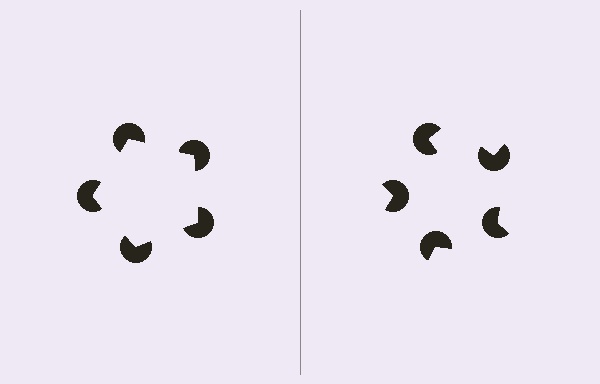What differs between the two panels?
The pac-man discs are positioned identically on both sides; only the wedge orientations differ. On the left they align to a pentagon; on the right they are misaligned.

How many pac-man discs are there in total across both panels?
10 — 5 on each side.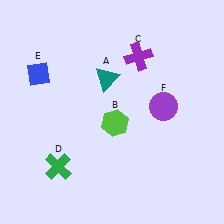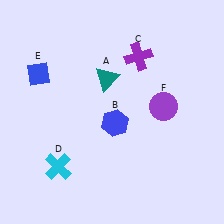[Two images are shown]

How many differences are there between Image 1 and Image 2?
There are 2 differences between the two images.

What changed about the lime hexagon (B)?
In Image 1, B is lime. In Image 2, it changed to blue.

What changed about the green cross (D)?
In Image 1, D is green. In Image 2, it changed to cyan.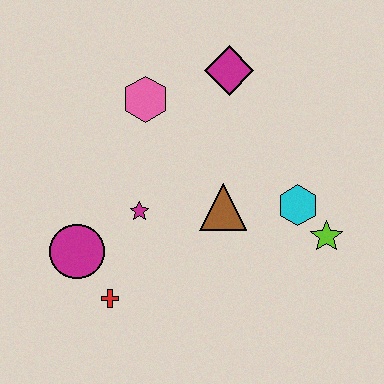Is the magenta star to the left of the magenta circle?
No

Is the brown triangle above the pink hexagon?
No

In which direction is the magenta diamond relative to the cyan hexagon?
The magenta diamond is above the cyan hexagon.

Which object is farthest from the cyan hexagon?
The magenta circle is farthest from the cyan hexagon.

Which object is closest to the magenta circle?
The red cross is closest to the magenta circle.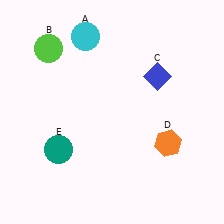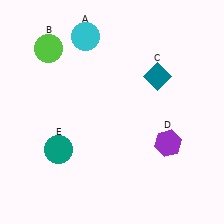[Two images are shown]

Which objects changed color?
C changed from blue to teal. D changed from orange to purple.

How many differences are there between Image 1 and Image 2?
There are 2 differences between the two images.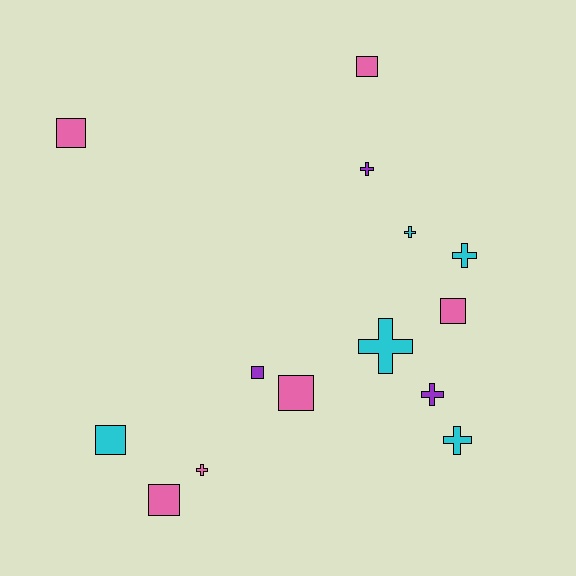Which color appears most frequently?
Pink, with 6 objects.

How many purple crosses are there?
There are 2 purple crosses.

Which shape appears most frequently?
Cross, with 7 objects.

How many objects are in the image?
There are 14 objects.